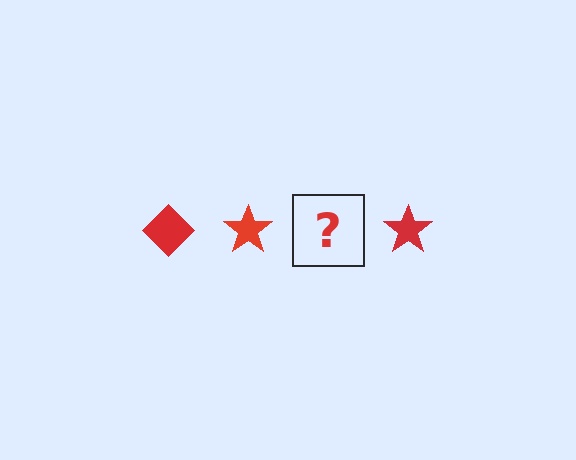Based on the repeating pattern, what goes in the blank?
The blank should be a red diamond.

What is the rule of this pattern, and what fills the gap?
The rule is that the pattern cycles through diamond, star shapes in red. The gap should be filled with a red diamond.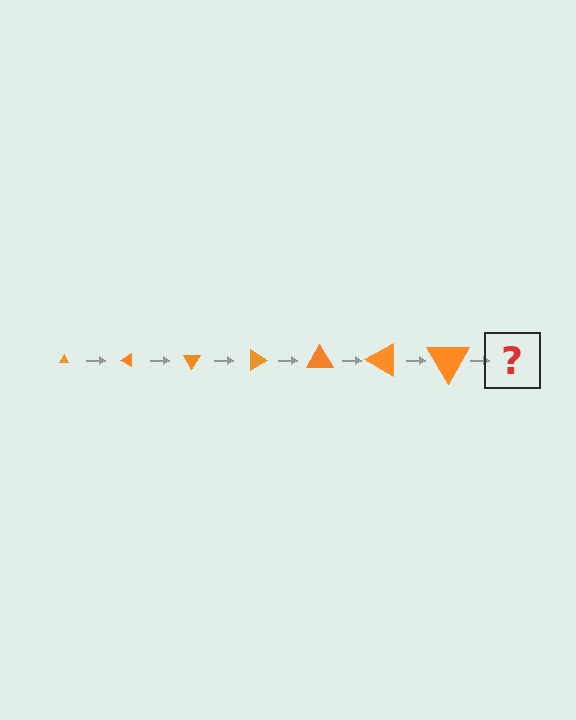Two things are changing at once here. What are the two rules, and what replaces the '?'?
The two rules are that the triangle grows larger each step and it rotates 30 degrees each step. The '?' should be a triangle, larger than the previous one and rotated 210 degrees from the start.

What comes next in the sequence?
The next element should be a triangle, larger than the previous one and rotated 210 degrees from the start.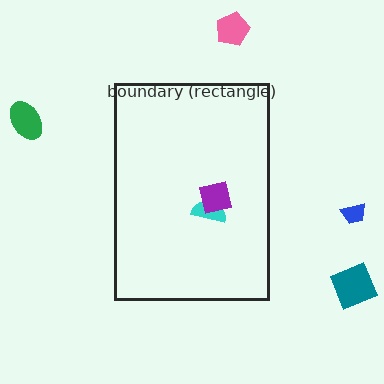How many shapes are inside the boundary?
2 inside, 4 outside.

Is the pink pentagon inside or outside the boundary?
Outside.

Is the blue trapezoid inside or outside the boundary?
Outside.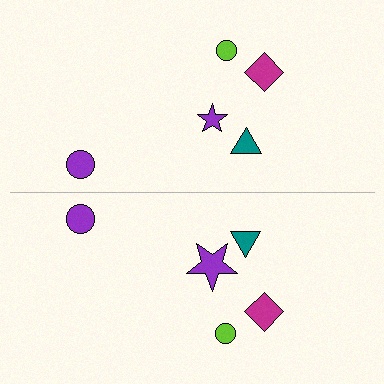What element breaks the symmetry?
The purple star on the bottom side has a different size than its mirror counterpart.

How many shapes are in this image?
There are 10 shapes in this image.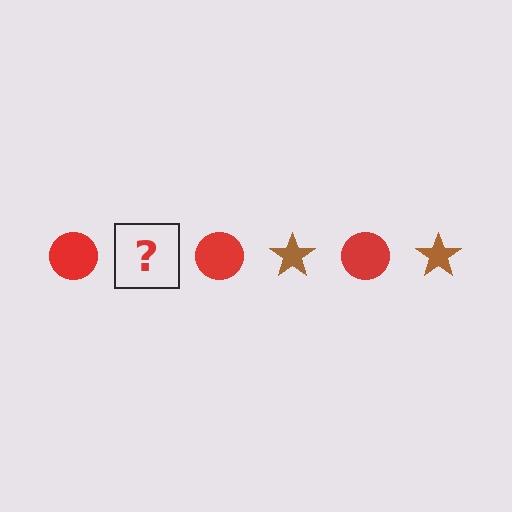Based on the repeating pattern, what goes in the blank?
The blank should be a brown star.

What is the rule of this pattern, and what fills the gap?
The rule is that the pattern alternates between red circle and brown star. The gap should be filled with a brown star.